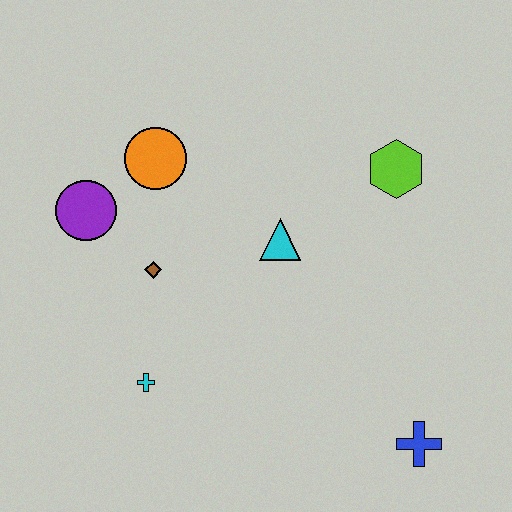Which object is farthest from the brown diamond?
The blue cross is farthest from the brown diamond.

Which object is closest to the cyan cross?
The brown diamond is closest to the cyan cross.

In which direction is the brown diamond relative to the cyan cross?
The brown diamond is above the cyan cross.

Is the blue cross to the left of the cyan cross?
No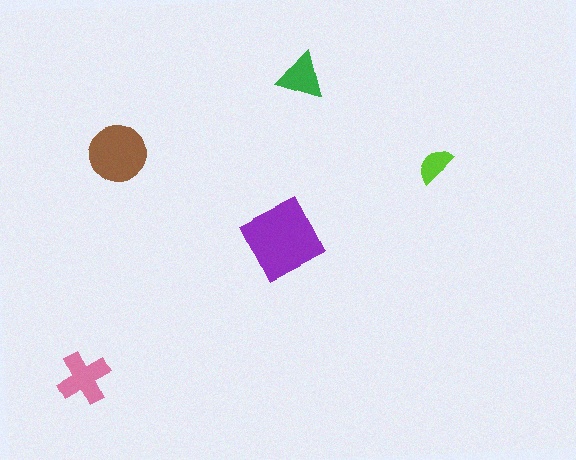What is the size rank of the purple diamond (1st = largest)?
1st.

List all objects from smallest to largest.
The lime semicircle, the green triangle, the pink cross, the brown circle, the purple diamond.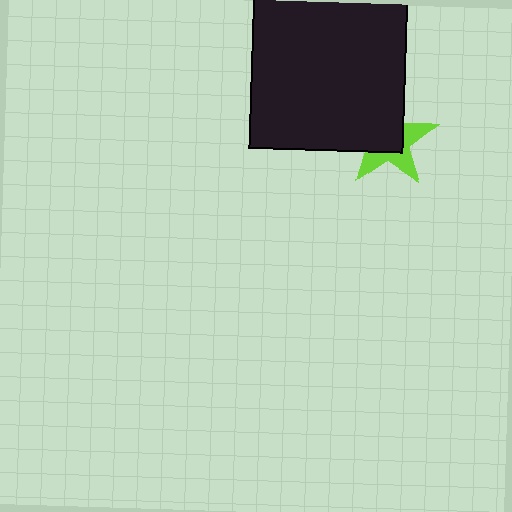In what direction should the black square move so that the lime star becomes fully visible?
The black square should move toward the upper-left. That is the shortest direction to clear the overlap and leave the lime star fully visible.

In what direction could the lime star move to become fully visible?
The lime star could move toward the lower-right. That would shift it out from behind the black square entirely.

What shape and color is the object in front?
The object in front is a black square.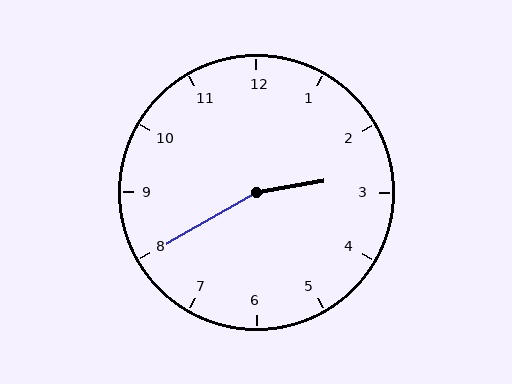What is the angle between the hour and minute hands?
Approximately 160 degrees.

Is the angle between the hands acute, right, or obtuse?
It is obtuse.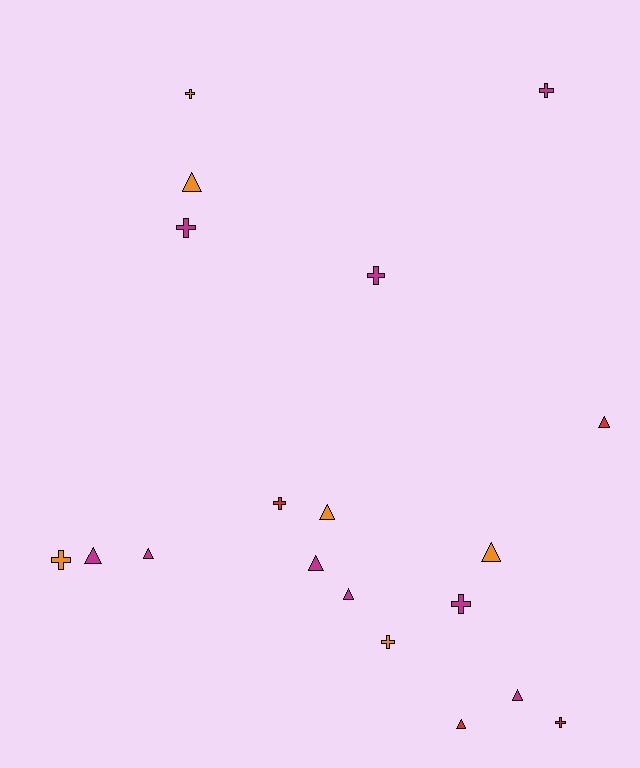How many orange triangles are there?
There are 3 orange triangles.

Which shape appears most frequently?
Triangle, with 10 objects.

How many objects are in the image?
There are 19 objects.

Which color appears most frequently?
Magenta, with 9 objects.